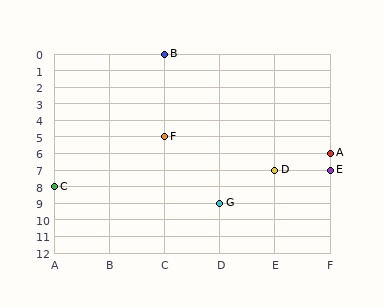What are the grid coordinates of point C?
Point C is at grid coordinates (A, 8).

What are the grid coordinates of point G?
Point G is at grid coordinates (D, 9).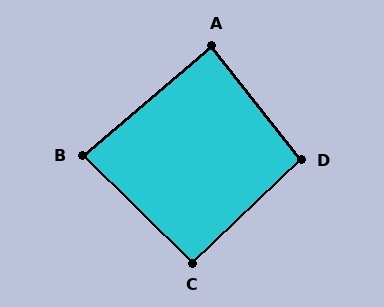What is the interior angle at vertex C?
Approximately 92 degrees (approximately right).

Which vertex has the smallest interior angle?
B, at approximately 85 degrees.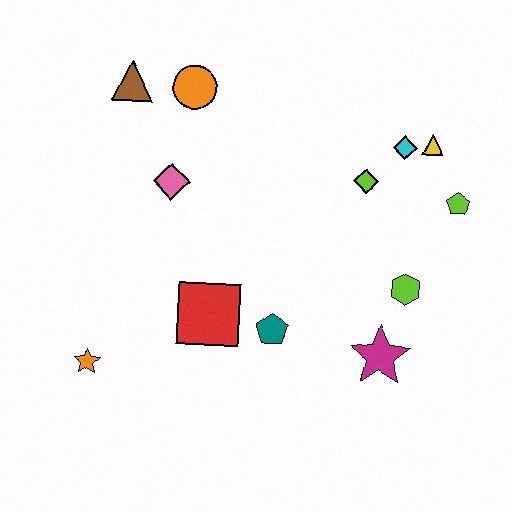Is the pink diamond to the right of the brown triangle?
Yes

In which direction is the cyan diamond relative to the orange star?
The cyan diamond is to the right of the orange star.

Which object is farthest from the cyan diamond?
The orange star is farthest from the cyan diamond.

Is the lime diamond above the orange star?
Yes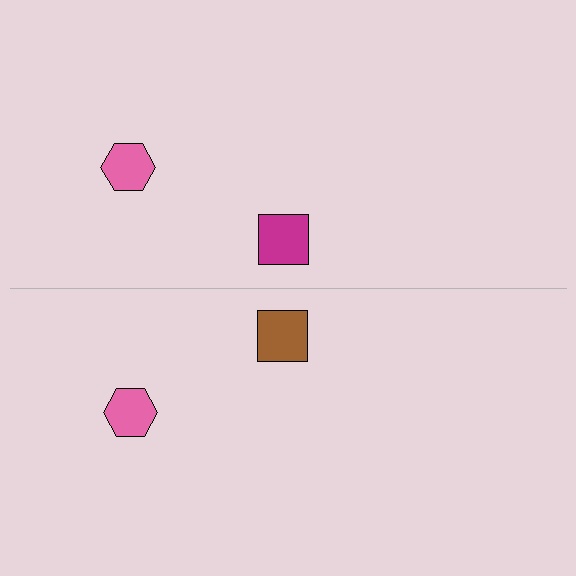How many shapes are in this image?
There are 4 shapes in this image.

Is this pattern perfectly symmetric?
No, the pattern is not perfectly symmetric. The brown square on the bottom side breaks the symmetry — its mirror counterpart is magenta.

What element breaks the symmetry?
The brown square on the bottom side breaks the symmetry — its mirror counterpart is magenta.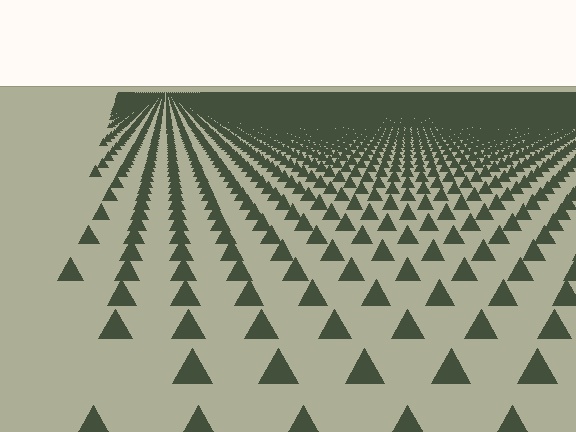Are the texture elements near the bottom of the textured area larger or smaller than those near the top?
Larger. Near the bottom, elements are closer to the viewer and appear at a bigger on-screen size.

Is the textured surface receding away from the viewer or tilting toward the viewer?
The surface is receding away from the viewer. Texture elements get smaller and denser toward the top.